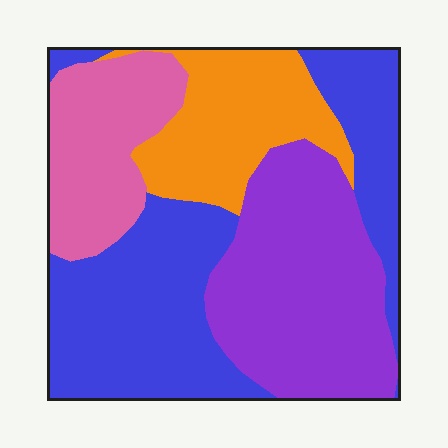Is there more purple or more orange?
Purple.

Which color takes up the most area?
Blue, at roughly 35%.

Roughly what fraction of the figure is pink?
Pink covers roughly 15% of the figure.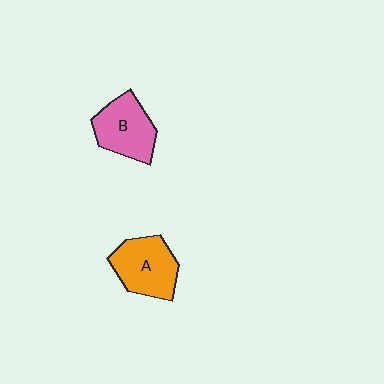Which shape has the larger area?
Shape A (orange).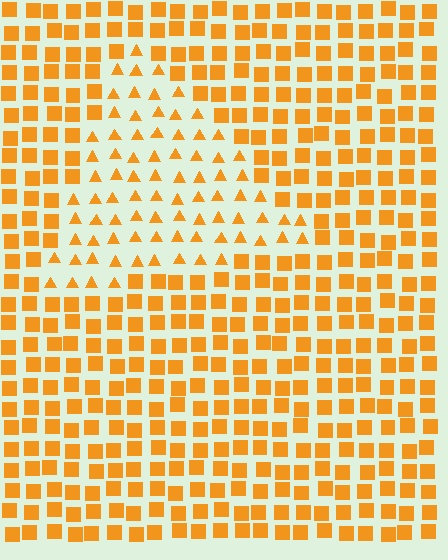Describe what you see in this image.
The image is filled with small orange elements arranged in a uniform grid. A triangle-shaped region contains triangles, while the surrounding area contains squares. The boundary is defined purely by the change in element shape.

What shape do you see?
I see a triangle.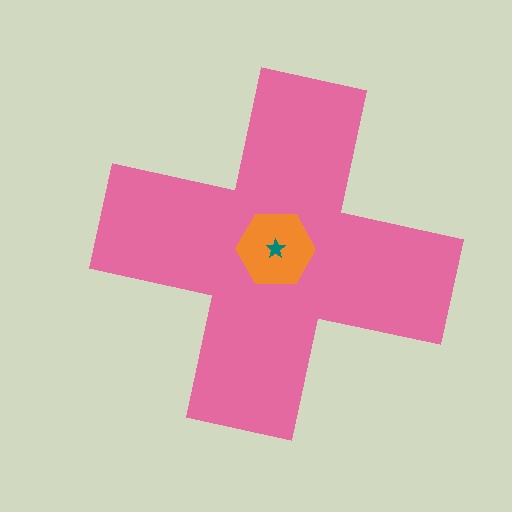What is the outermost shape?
The pink cross.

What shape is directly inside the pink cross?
The orange hexagon.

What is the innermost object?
The teal star.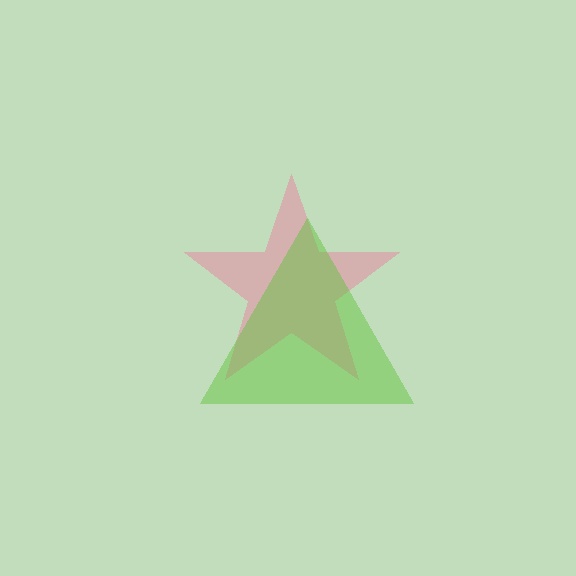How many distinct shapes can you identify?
There are 2 distinct shapes: a pink star, a lime triangle.